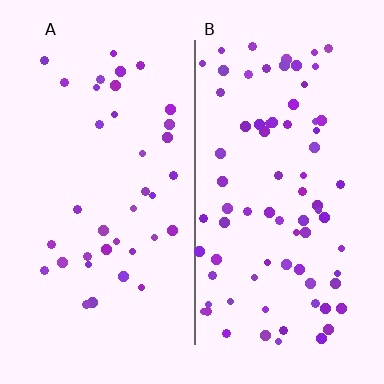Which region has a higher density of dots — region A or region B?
B (the right).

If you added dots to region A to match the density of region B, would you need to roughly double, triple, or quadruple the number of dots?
Approximately double.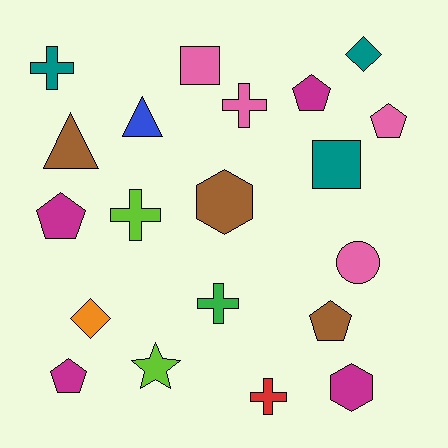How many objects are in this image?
There are 20 objects.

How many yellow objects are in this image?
There are no yellow objects.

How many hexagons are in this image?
There are 2 hexagons.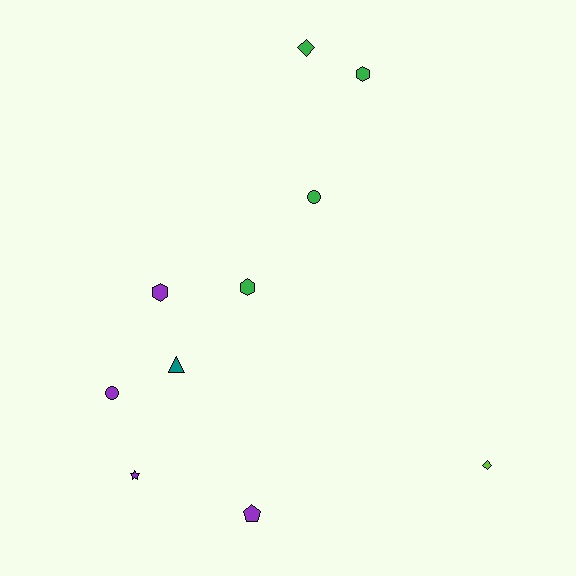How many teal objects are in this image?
There is 1 teal object.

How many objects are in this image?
There are 10 objects.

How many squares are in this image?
There are no squares.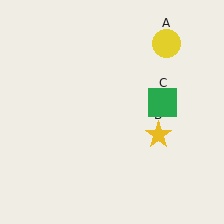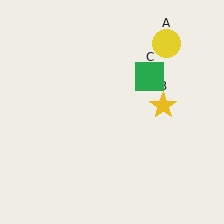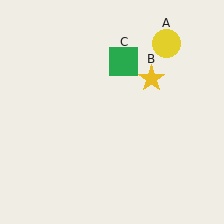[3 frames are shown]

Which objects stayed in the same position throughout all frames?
Yellow circle (object A) remained stationary.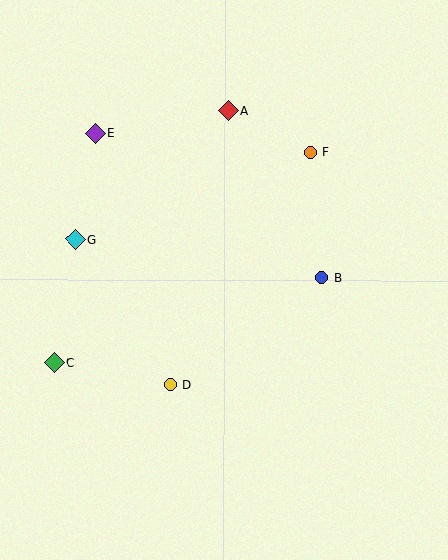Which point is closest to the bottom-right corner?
Point B is closest to the bottom-right corner.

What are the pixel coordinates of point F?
Point F is at (311, 153).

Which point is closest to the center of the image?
Point B at (322, 278) is closest to the center.